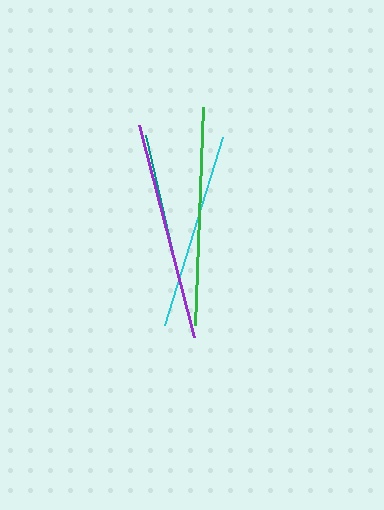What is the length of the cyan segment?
The cyan segment is approximately 197 pixels long.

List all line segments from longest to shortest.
From longest to shortest: purple, green, cyan, teal.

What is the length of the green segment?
The green segment is approximately 218 pixels long.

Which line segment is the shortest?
The teal line is the shortest at approximately 161 pixels.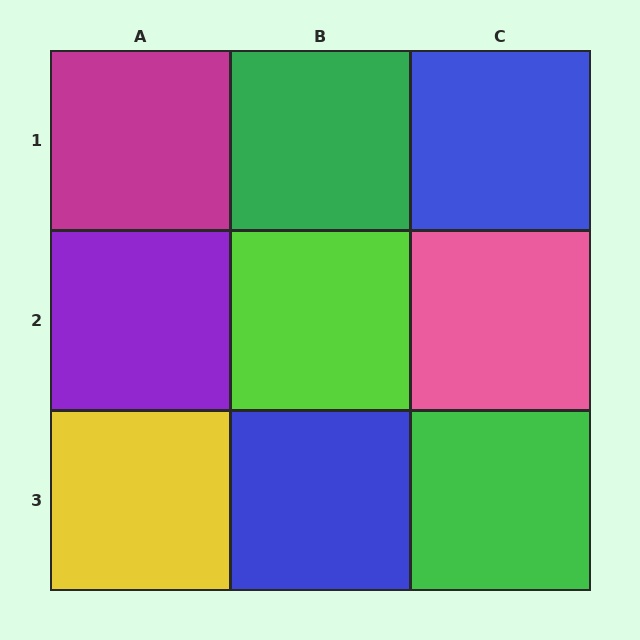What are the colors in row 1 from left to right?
Magenta, green, blue.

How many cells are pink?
1 cell is pink.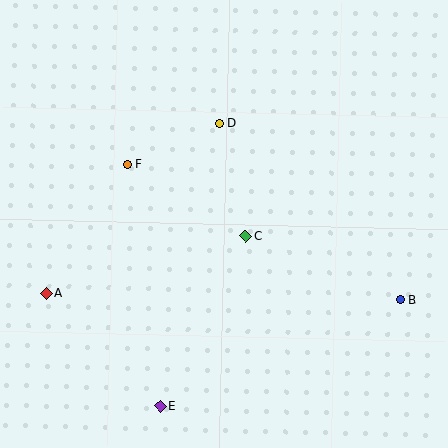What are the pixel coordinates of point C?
Point C is at (245, 236).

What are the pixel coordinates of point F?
Point F is at (127, 164).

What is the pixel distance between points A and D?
The distance between A and D is 243 pixels.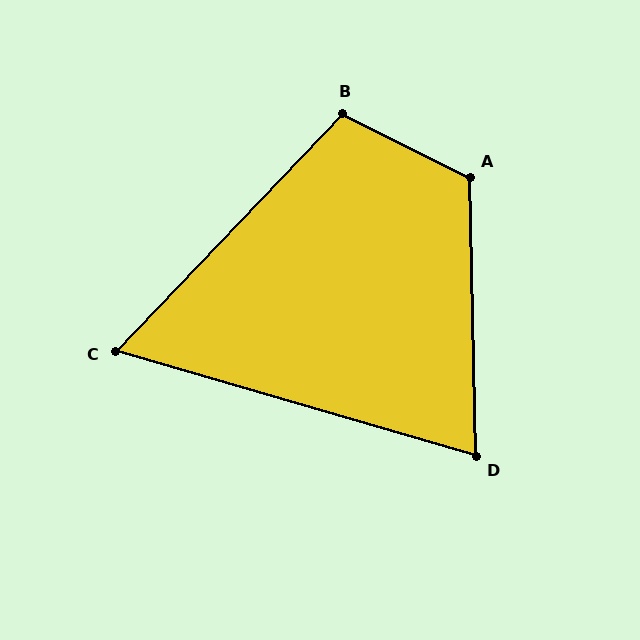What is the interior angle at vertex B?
Approximately 107 degrees (obtuse).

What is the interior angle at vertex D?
Approximately 73 degrees (acute).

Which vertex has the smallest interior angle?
C, at approximately 62 degrees.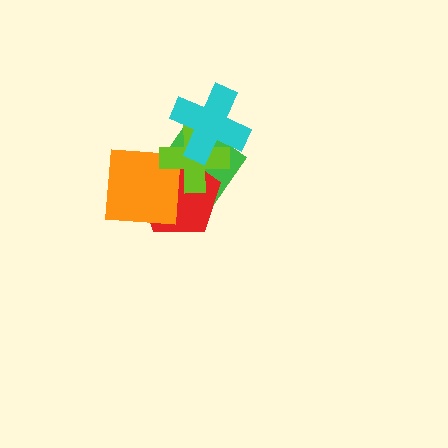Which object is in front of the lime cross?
The cyan cross is in front of the lime cross.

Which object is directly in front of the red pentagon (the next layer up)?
The orange square is directly in front of the red pentagon.